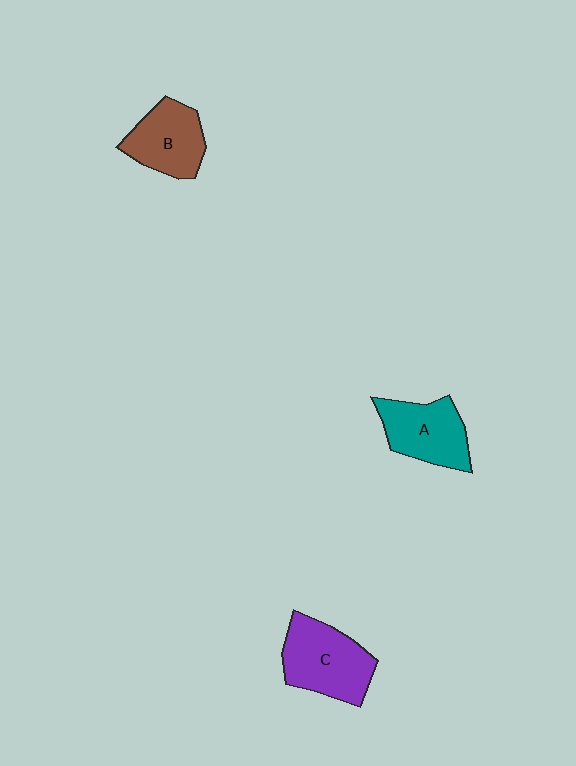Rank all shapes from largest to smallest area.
From largest to smallest: C (purple), A (teal), B (brown).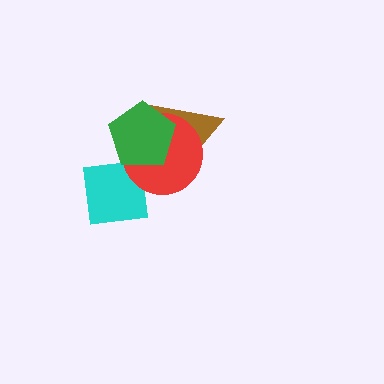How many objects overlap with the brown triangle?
2 objects overlap with the brown triangle.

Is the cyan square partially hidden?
Yes, it is partially covered by another shape.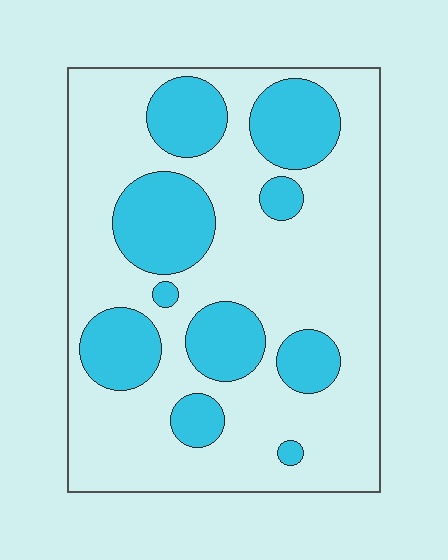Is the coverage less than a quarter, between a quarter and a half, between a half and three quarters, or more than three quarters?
Between a quarter and a half.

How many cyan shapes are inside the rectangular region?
10.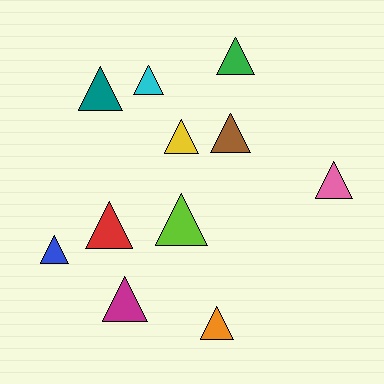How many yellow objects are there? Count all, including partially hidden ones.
There is 1 yellow object.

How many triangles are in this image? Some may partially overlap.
There are 11 triangles.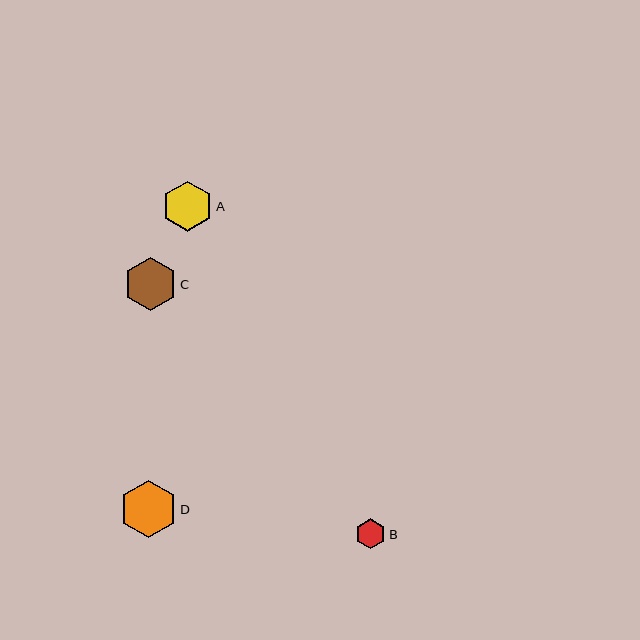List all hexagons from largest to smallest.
From largest to smallest: D, C, A, B.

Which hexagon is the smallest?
Hexagon B is the smallest with a size of approximately 30 pixels.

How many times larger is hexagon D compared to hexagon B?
Hexagon D is approximately 1.9 times the size of hexagon B.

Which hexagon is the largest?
Hexagon D is the largest with a size of approximately 57 pixels.